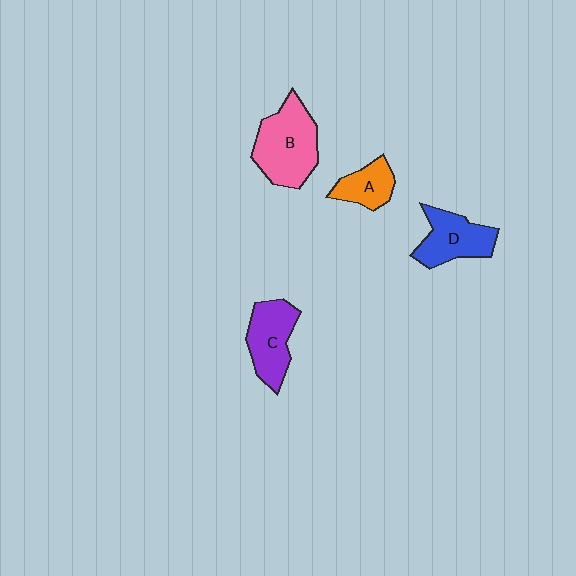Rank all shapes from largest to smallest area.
From largest to smallest: B (pink), C (purple), D (blue), A (orange).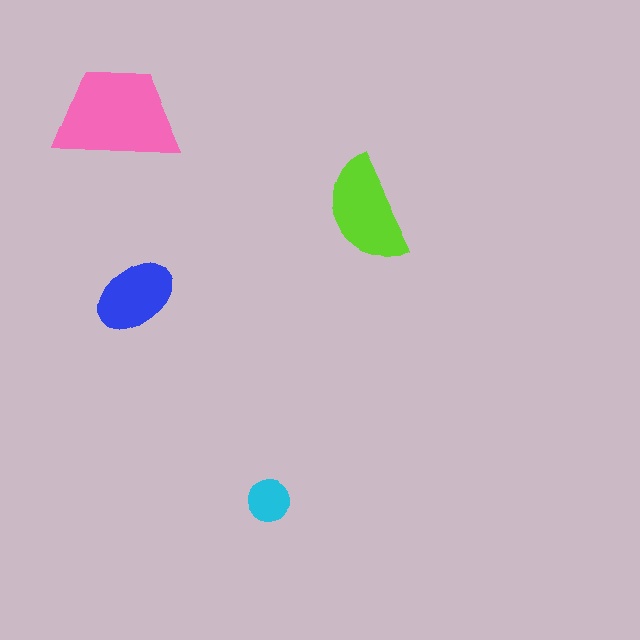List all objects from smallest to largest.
The cyan circle, the blue ellipse, the lime semicircle, the pink trapezoid.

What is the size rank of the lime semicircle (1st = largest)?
2nd.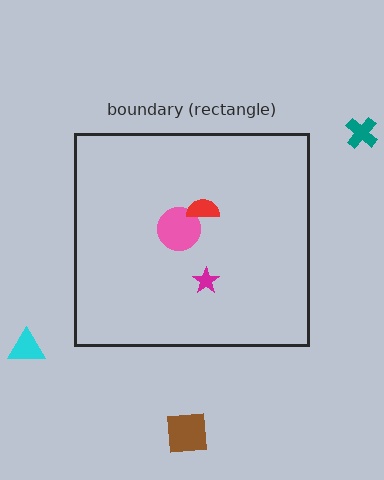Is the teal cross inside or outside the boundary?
Outside.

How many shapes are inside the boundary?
3 inside, 3 outside.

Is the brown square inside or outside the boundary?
Outside.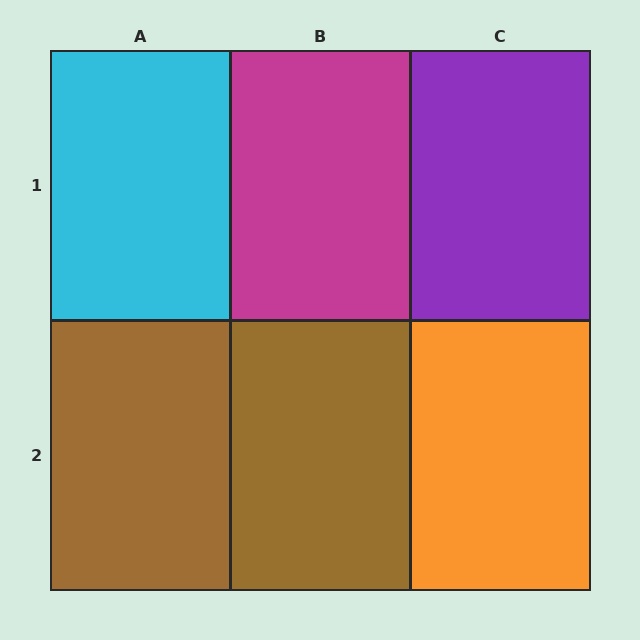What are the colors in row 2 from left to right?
Brown, brown, orange.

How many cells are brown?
2 cells are brown.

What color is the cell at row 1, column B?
Magenta.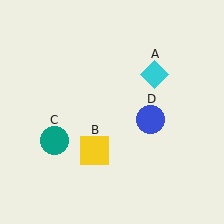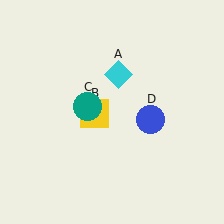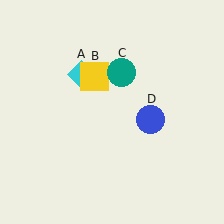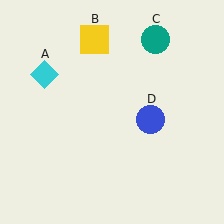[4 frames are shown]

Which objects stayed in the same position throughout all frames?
Blue circle (object D) remained stationary.